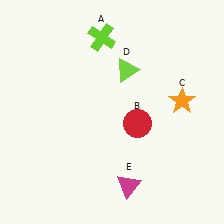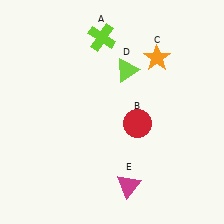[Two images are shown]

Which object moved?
The orange star (C) moved up.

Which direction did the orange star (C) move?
The orange star (C) moved up.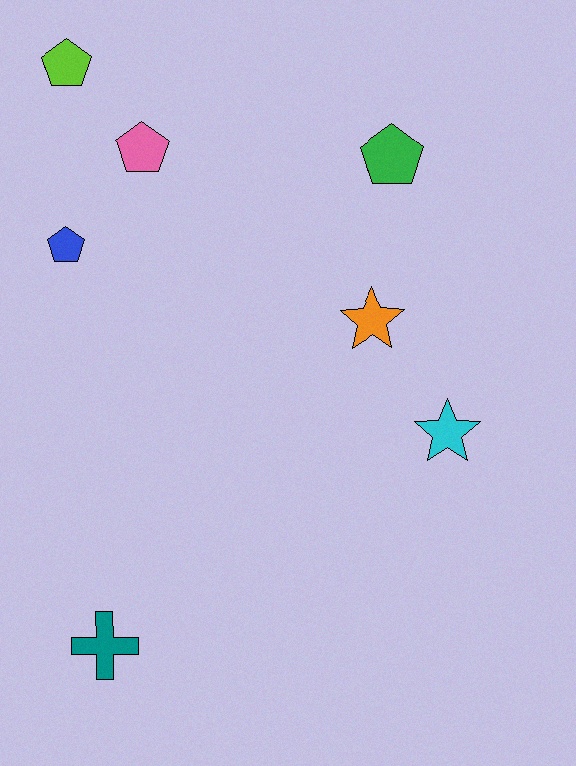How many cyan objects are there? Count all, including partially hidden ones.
There is 1 cyan object.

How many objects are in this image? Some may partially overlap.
There are 7 objects.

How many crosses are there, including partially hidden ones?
There is 1 cross.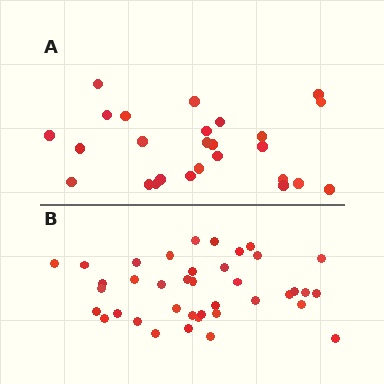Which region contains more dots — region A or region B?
Region B (the bottom region) has more dots.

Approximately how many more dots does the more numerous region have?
Region B has approximately 15 more dots than region A.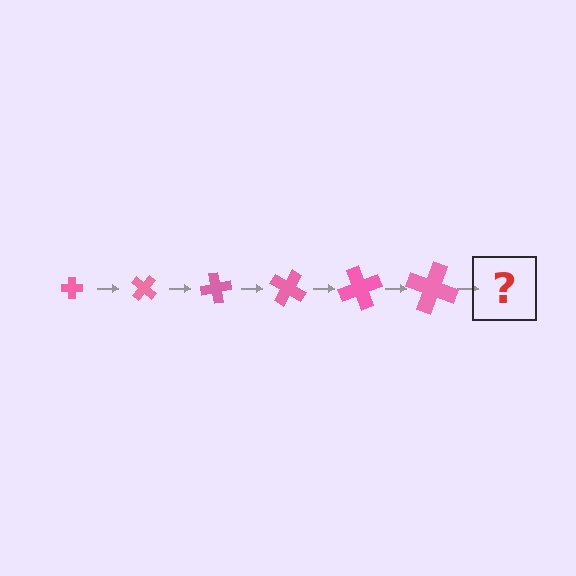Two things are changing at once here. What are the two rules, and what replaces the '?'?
The two rules are that the cross grows larger each step and it rotates 40 degrees each step. The '?' should be a cross, larger than the previous one and rotated 240 degrees from the start.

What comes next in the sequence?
The next element should be a cross, larger than the previous one and rotated 240 degrees from the start.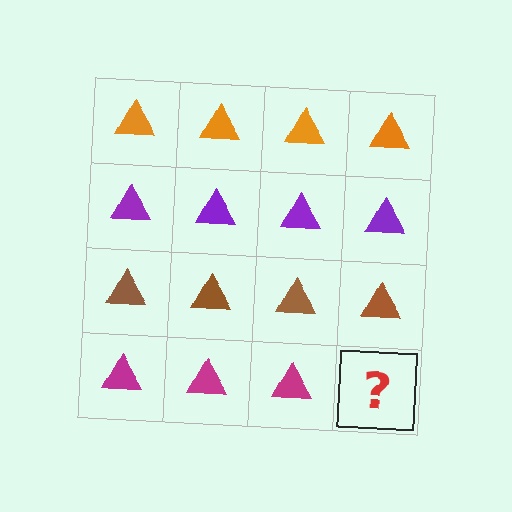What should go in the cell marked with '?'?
The missing cell should contain a magenta triangle.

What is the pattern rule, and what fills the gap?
The rule is that each row has a consistent color. The gap should be filled with a magenta triangle.